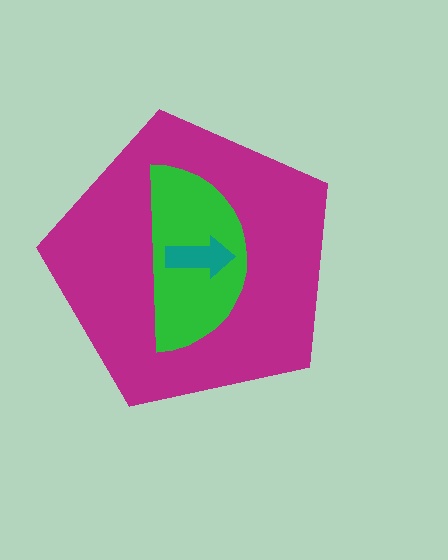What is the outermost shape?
The magenta pentagon.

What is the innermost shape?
The teal arrow.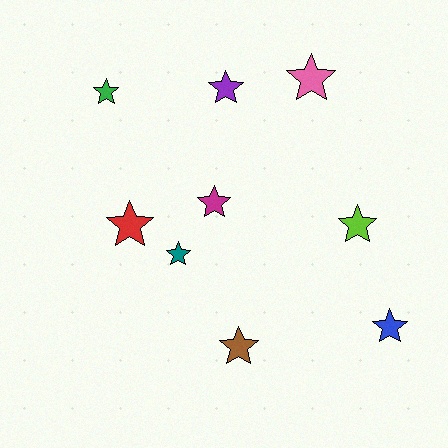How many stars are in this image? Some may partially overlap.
There are 9 stars.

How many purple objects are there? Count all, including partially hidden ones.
There is 1 purple object.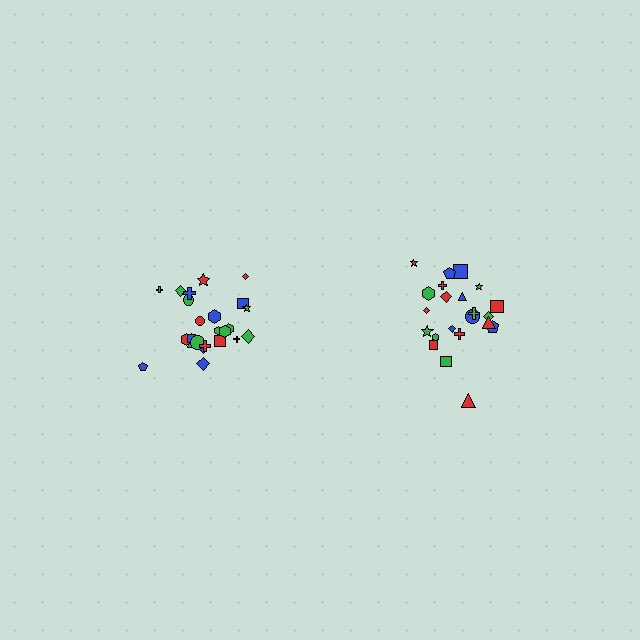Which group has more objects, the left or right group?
The left group.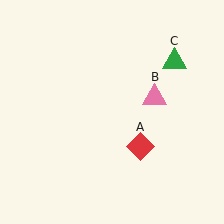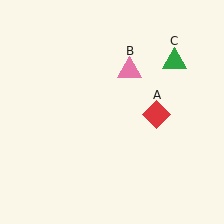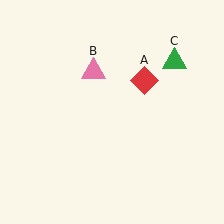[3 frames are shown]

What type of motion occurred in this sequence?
The red diamond (object A), pink triangle (object B) rotated counterclockwise around the center of the scene.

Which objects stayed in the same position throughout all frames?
Green triangle (object C) remained stationary.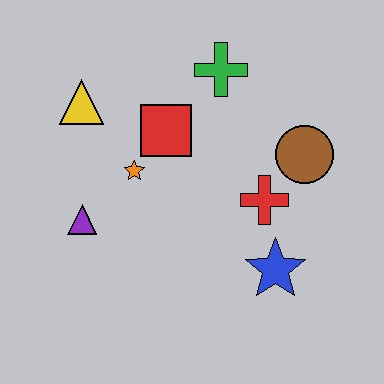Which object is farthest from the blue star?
The yellow triangle is farthest from the blue star.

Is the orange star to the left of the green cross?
Yes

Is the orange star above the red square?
No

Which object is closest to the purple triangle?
The orange star is closest to the purple triangle.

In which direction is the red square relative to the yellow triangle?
The red square is to the right of the yellow triangle.